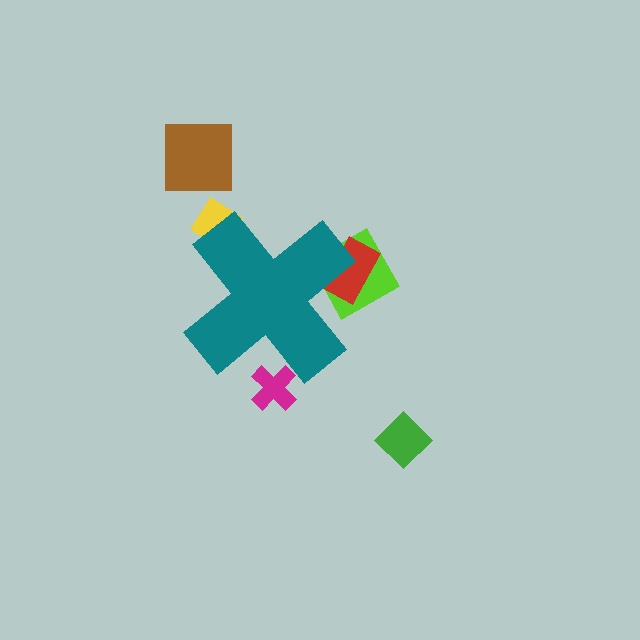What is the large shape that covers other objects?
A teal cross.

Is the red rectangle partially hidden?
Yes, the red rectangle is partially hidden behind the teal cross.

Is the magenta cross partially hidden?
Yes, the magenta cross is partially hidden behind the teal cross.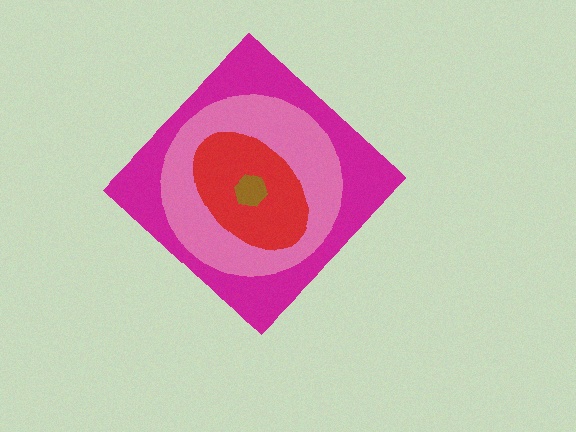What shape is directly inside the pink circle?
The red ellipse.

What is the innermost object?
The brown hexagon.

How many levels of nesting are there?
4.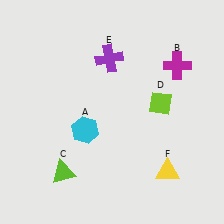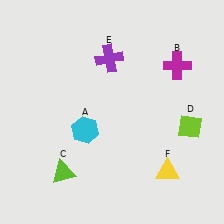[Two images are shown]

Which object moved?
The lime diamond (D) moved right.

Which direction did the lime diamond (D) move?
The lime diamond (D) moved right.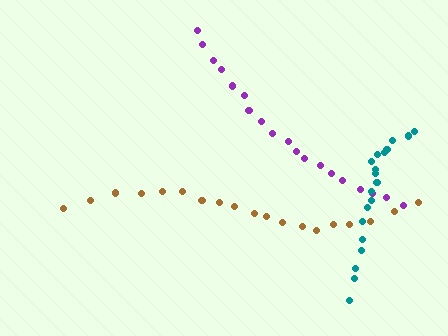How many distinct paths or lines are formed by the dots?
There are 3 distinct paths.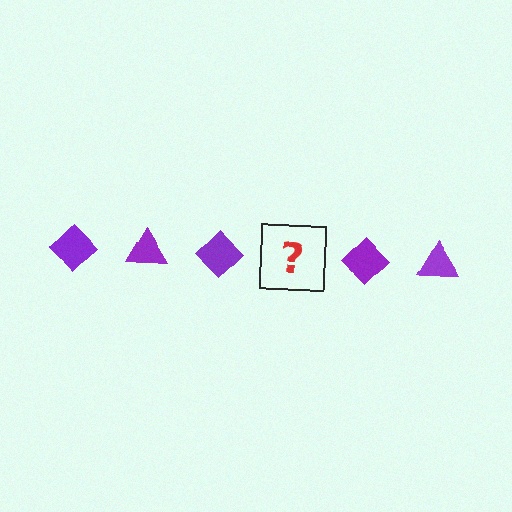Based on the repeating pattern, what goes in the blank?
The blank should be a purple triangle.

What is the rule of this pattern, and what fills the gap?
The rule is that the pattern cycles through diamond, triangle shapes in purple. The gap should be filled with a purple triangle.